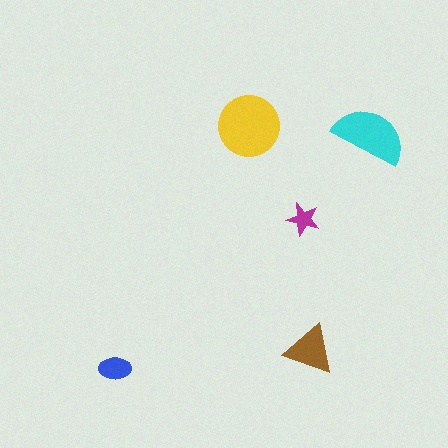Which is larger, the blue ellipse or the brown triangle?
The brown triangle.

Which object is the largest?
The yellow circle.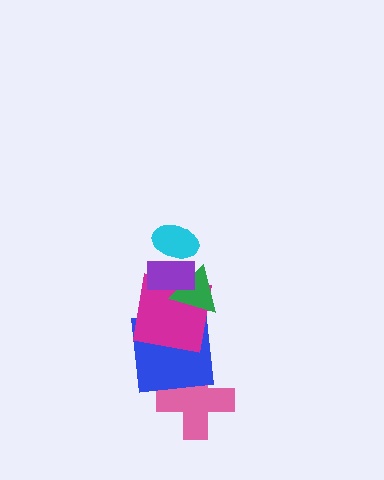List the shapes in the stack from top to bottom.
From top to bottom: the cyan ellipse, the purple rectangle, the green triangle, the magenta square, the blue square, the pink cross.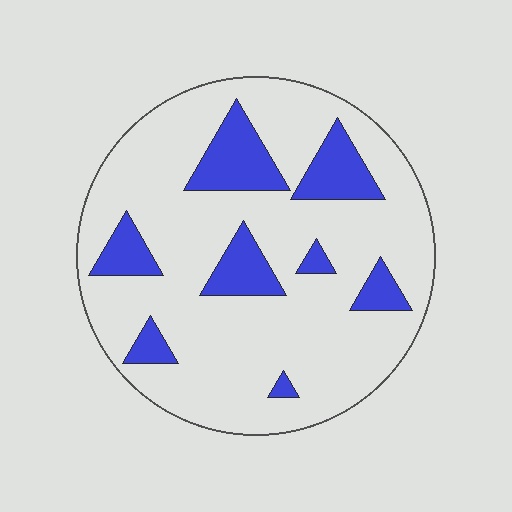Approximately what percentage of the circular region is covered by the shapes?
Approximately 20%.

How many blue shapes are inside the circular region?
8.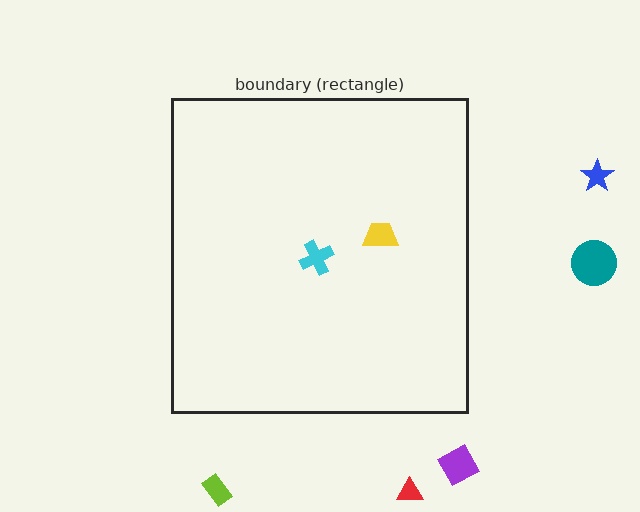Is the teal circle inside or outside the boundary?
Outside.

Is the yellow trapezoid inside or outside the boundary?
Inside.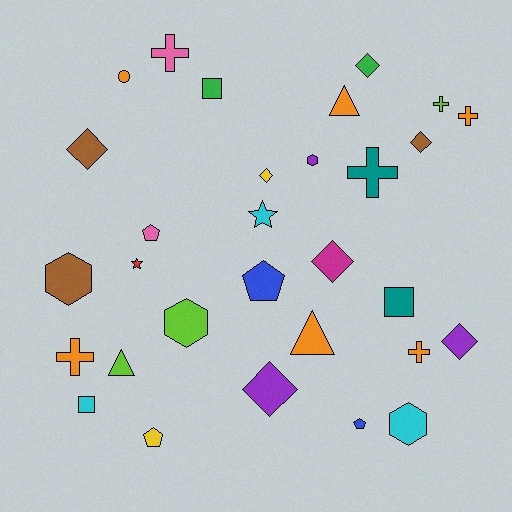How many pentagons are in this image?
There are 4 pentagons.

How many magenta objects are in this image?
There is 1 magenta object.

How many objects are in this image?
There are 30 objects.